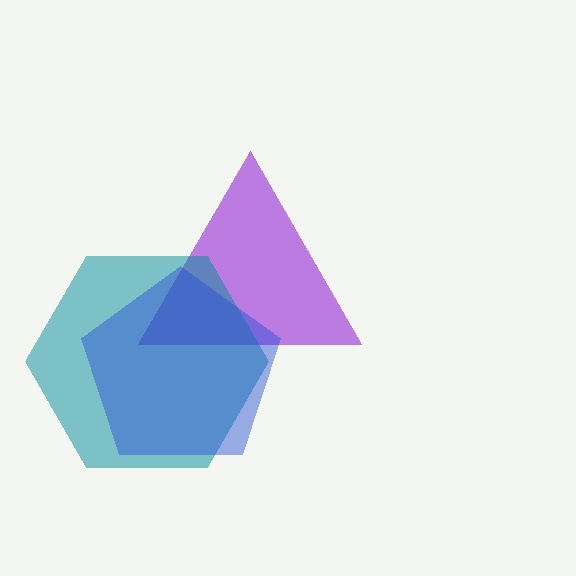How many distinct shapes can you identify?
There are 3 distinct shapes: a purple triangle, a teal hexagon, a blue pentagon.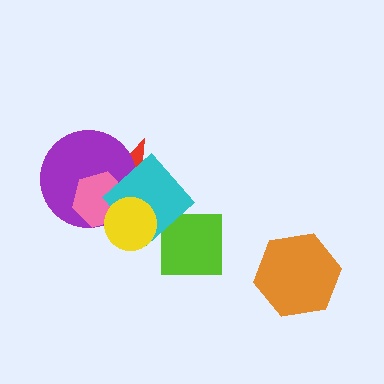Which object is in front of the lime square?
The cyan diamond is in front of the lime square.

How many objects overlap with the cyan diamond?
5 objects overlap with the cyan diamond.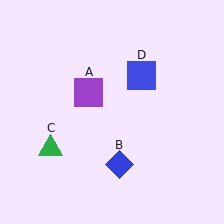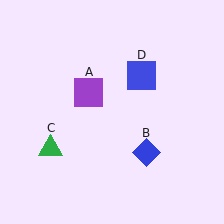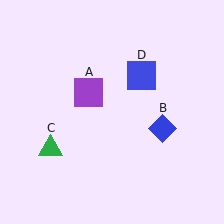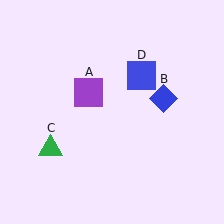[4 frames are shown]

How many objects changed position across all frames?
1 object changed position: blue diamond (object B).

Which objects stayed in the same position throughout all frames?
Purple square (object A) and green triangle (object C) and blue square (object D) remained stationary.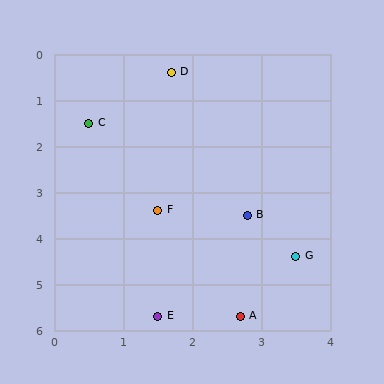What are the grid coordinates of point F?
Point F is at approximately (1.5, 3.4).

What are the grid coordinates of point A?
Point A is at approximately (2.7, 5.7).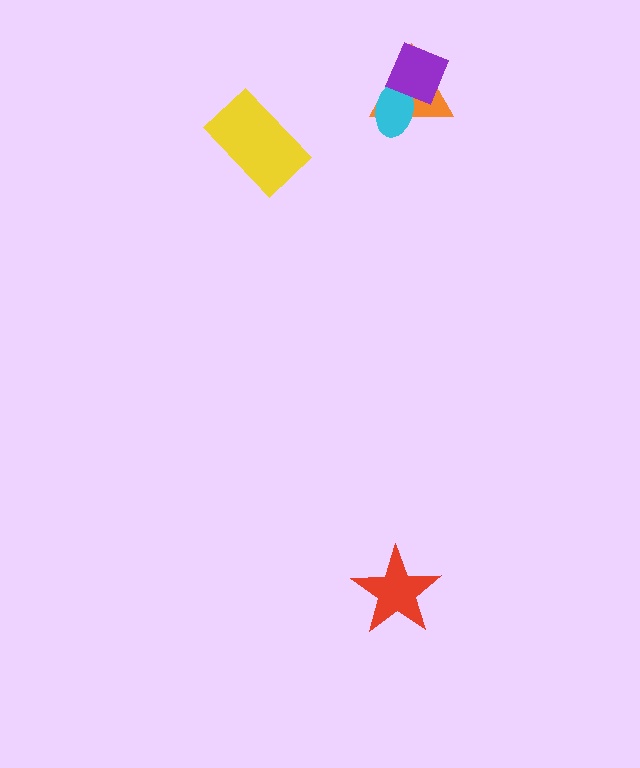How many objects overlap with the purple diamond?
2 objects overlap with the purple diamond.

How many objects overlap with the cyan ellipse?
2 objects overlap with the cyan ellipse.